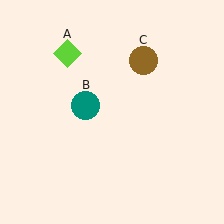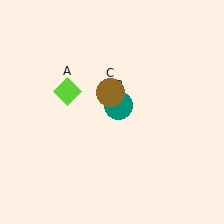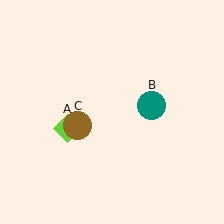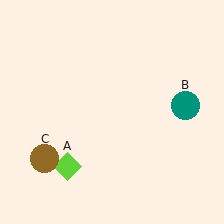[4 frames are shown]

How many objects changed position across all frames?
3 objects changed position: lime diamond (object A), teal circle (object B), brown circle (object C).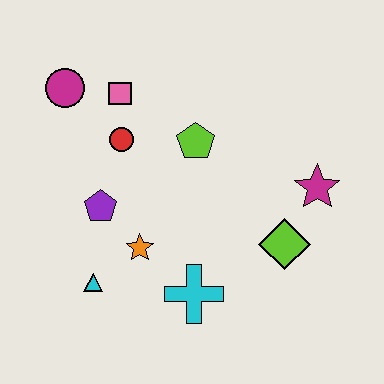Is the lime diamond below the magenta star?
Yes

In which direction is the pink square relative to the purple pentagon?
The pink square is above the purple pentagon.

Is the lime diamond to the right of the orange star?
Yes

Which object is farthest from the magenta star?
The magenta circle is farthest from the magenta star.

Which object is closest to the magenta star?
The lime diamond is closest to the magenta star.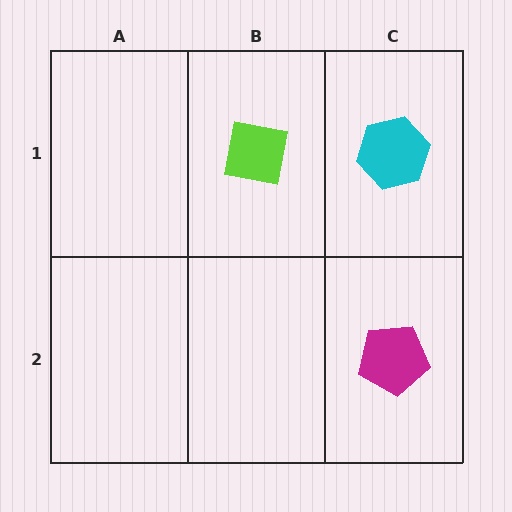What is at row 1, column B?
A lime square.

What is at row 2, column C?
A magenta pentagon.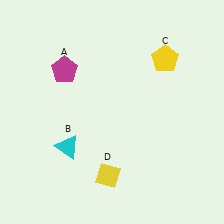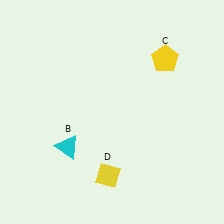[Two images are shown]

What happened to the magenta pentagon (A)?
The magenta pentagon (A) was removed in Image 2. It was in the top-left area of Image 1.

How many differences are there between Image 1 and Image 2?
There is 1 difference between the two images.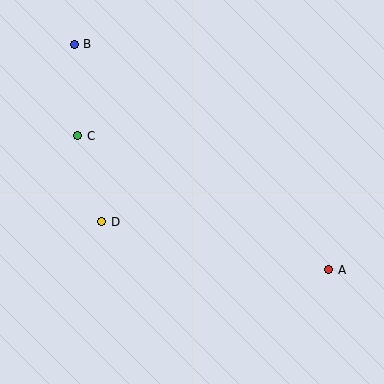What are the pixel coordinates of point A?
Point A is at (329, 270).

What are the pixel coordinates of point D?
Point D is at (102, 222).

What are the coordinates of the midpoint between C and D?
The midpoint between C and D is at (90, 179).